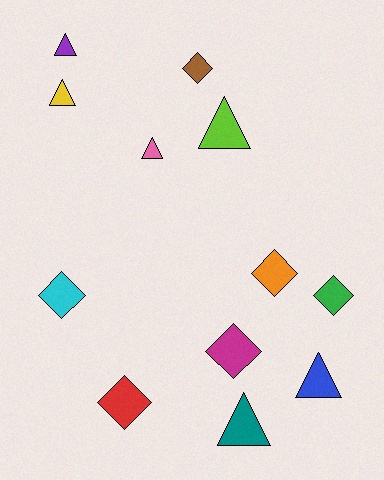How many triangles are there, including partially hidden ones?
There are 6 triangles.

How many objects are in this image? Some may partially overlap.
There are 12 objects.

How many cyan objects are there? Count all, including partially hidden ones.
There is 1 cyan object.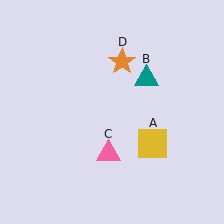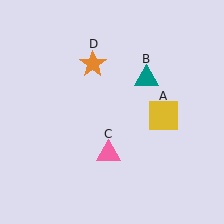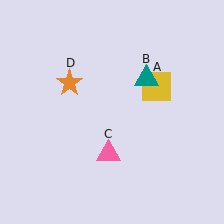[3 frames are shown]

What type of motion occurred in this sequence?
The yellow square (object A), orange star (object D) rotated counterclockwise around the center of the scene.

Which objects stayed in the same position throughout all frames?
Teal triangle (object B) and pink triangle (object C) remained stationary.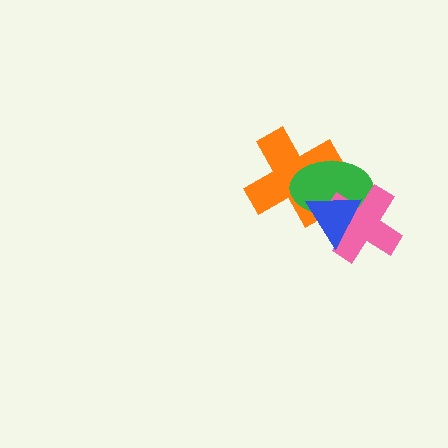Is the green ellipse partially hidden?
Yes, it is partially covered by another shape.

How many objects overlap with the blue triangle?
3 objects overlap with the blue triangle.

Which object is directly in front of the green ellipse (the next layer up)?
The pink cross is directly in front of the green ellipse.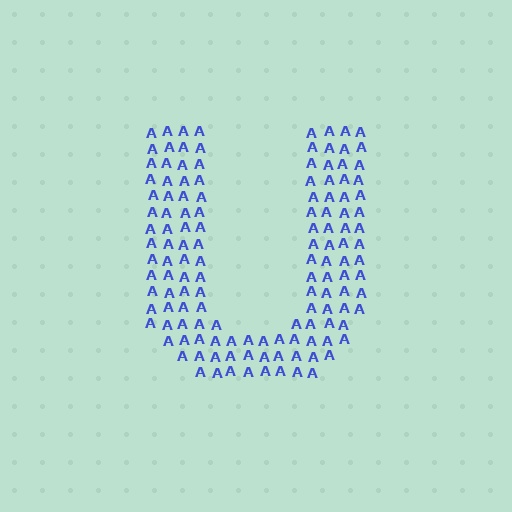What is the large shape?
The large shape is the letter U.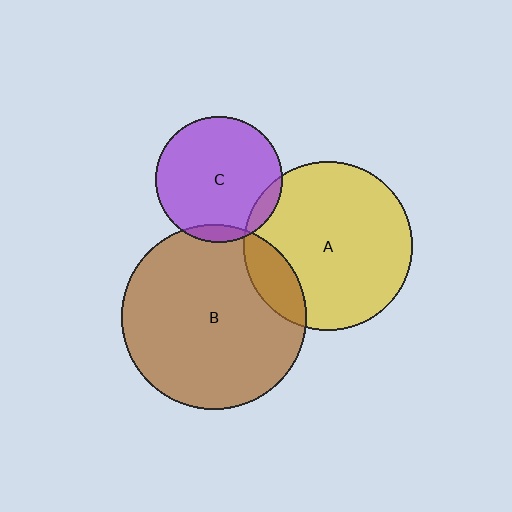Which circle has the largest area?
Circle B (brown).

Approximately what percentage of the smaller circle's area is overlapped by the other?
Approximately 15%.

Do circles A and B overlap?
Yes.